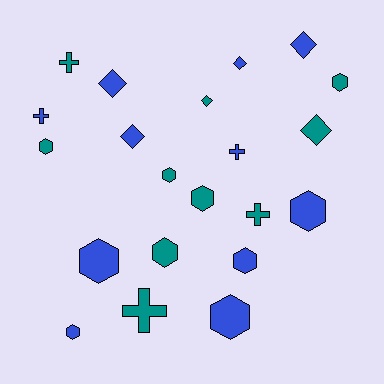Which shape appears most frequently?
Hexagon, with 10 objects.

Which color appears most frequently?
Blue, with 11 objects.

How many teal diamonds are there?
There are 2 teal diamonds.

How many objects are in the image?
There are 21 objects.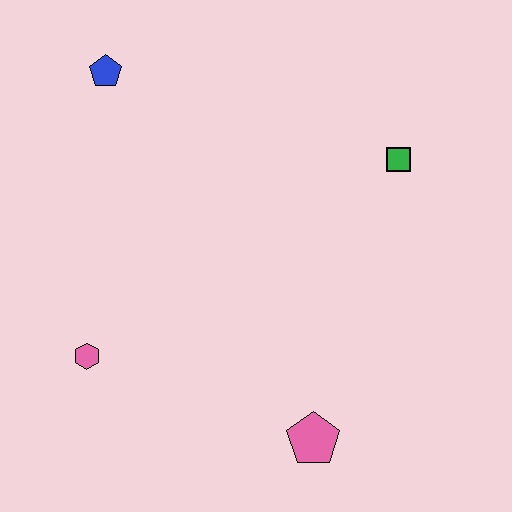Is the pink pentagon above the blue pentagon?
No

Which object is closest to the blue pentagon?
The pink hexagon is closest to the blue pentagon.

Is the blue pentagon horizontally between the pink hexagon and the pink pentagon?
Yes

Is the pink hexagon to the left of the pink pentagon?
Yes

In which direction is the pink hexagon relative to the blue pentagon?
The pink hexagon is below the blue pentagon.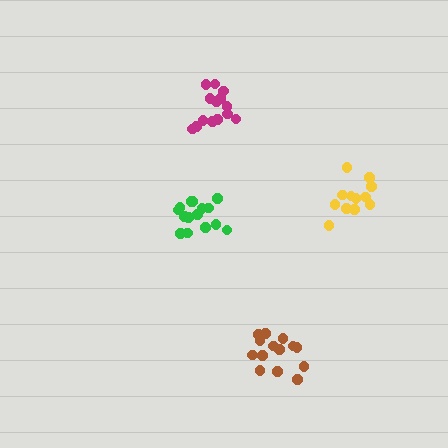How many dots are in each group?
Group 1: 14 dots, Group 2: 12 dots, Group 3: 14 dots, Group 4: 15 dots (55 total).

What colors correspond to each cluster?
The clusters are colored: magenta, yellow, brown, green.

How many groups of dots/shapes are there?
There are 4 groups.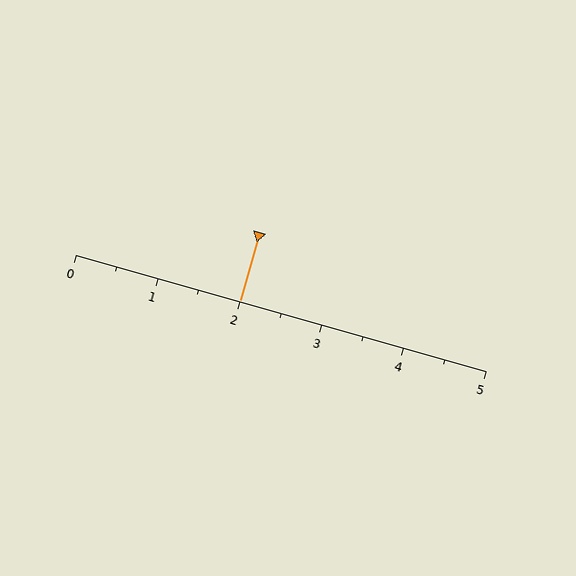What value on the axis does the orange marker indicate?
The marker indicates approximately 2.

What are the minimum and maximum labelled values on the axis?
The axis runs from 0 to 5.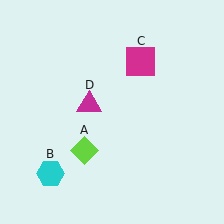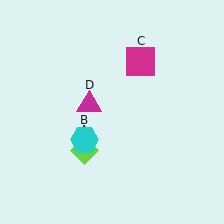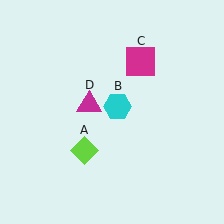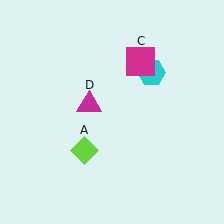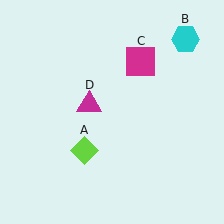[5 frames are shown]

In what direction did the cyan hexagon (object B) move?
The cyan hexagon (object B) moved up and to the right.